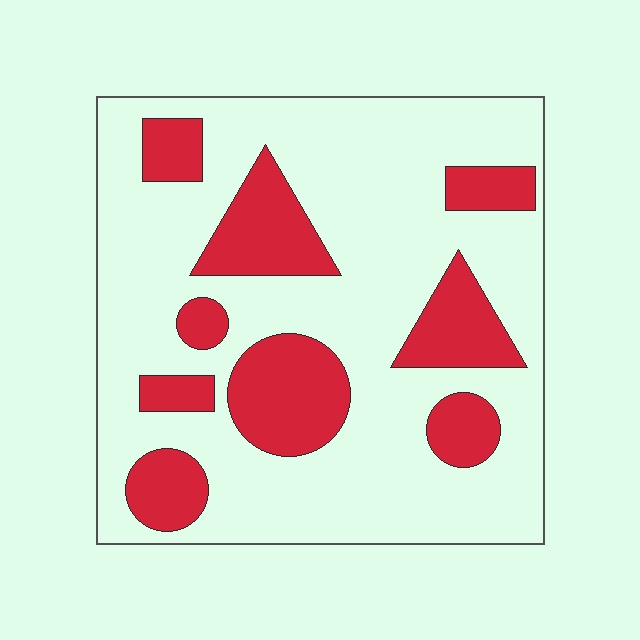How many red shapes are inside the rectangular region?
9.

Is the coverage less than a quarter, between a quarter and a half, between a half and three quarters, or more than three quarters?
Between a quarter and a half.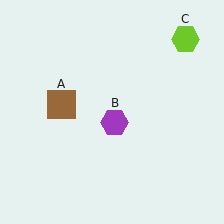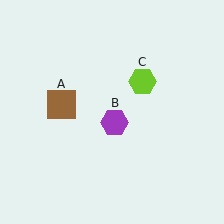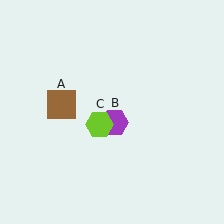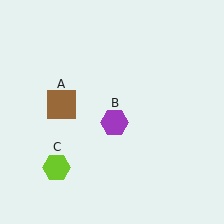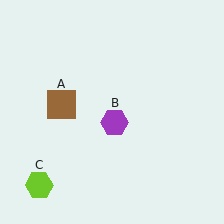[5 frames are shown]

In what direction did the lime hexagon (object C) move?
The lime hexagon (object C) moved down and to the left.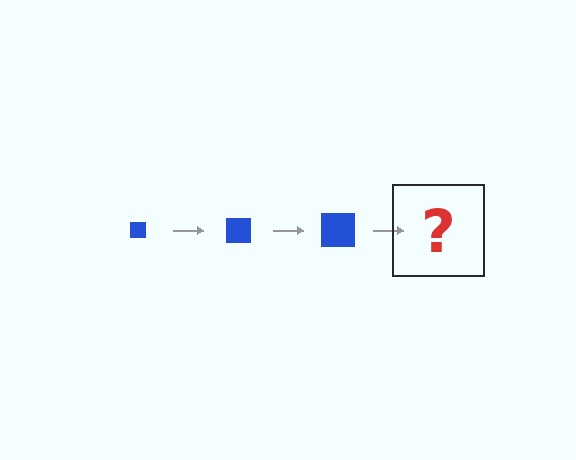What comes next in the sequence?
The next element should be a blue square, larger than the previous one.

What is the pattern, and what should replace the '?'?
The pattern is that the square gets progressively larger each step. The '?' should be a blue square, larger than the previous one.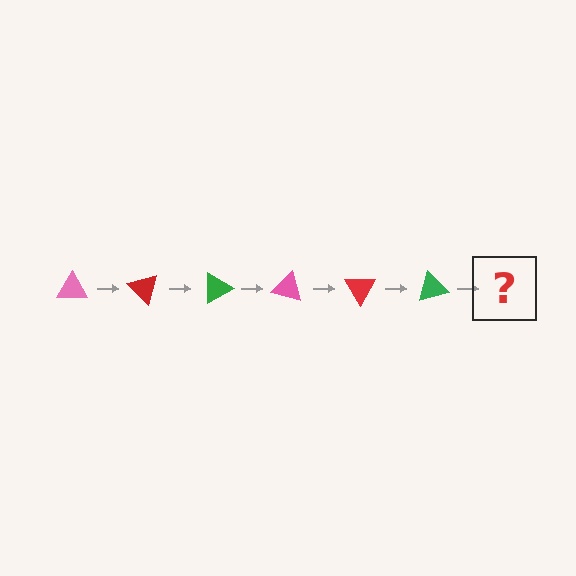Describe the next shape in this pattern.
It should be a pink triangle, rotated 270 degrees from the start.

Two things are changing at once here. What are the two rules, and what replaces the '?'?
The two rules are that it rotates 45 degrees each step and the color cycles through pink, red, and green. The '?' should be a pink triangle, rotated 270 degrees from the start.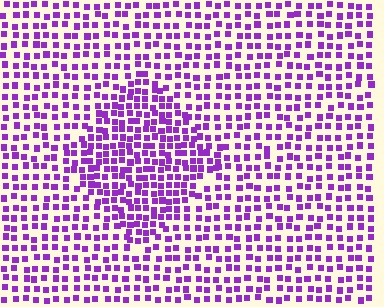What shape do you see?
I see a diamond.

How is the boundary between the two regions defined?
The boundary is defined by a change in element density (approximately 1.7x ratio). All elements are the same color, size, and shape.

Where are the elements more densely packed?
The elements are more densely packed inside the diamond boundary.